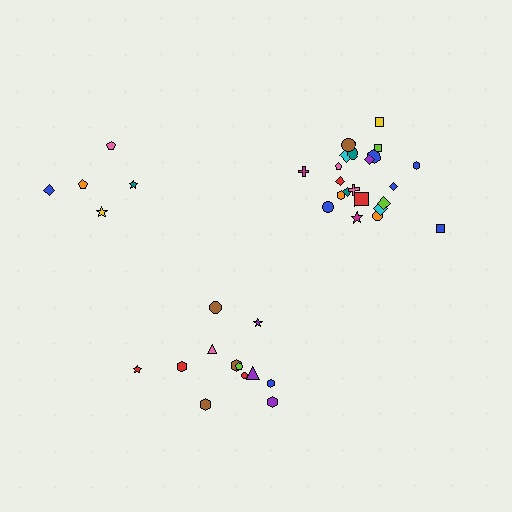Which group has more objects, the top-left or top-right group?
The top-right group.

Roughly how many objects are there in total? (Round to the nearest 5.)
Roughly 40 objects in total.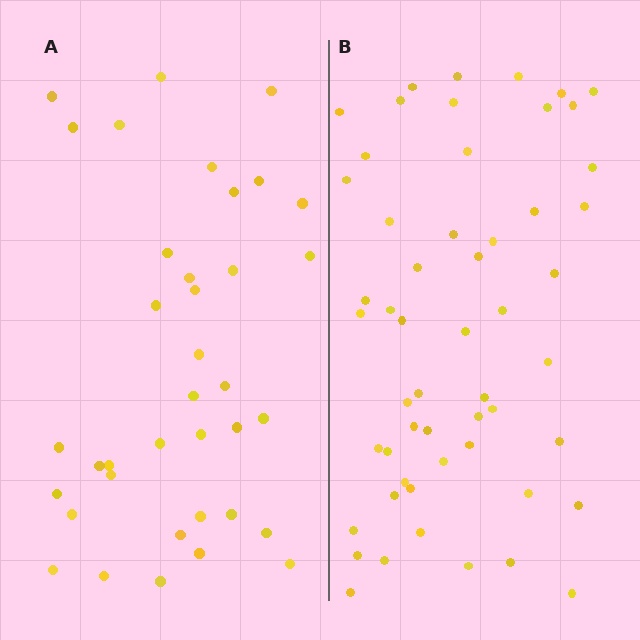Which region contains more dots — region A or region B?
Region B (the right region) has more dots.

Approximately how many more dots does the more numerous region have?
Region B has approximately 15 more dots than region A.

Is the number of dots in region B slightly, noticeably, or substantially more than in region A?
Region B has substantially more. The ratio is roughly 1.5 to 1.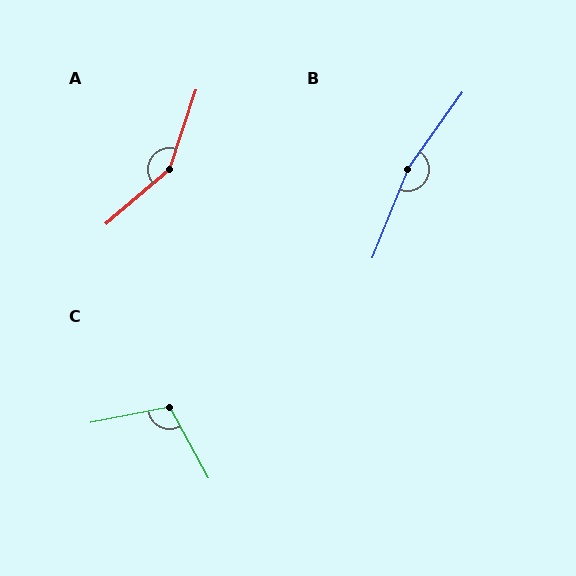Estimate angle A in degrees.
Approximately 149 degrees.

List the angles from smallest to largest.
C (108°), A (149°), B (166°).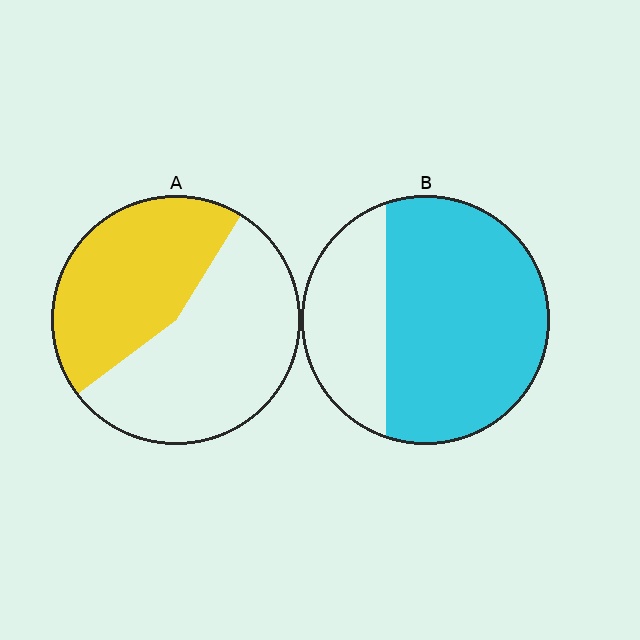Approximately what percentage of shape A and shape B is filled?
A is approximately 45% and B is approximately 70%.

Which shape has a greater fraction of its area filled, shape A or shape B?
Shape B.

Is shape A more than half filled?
No.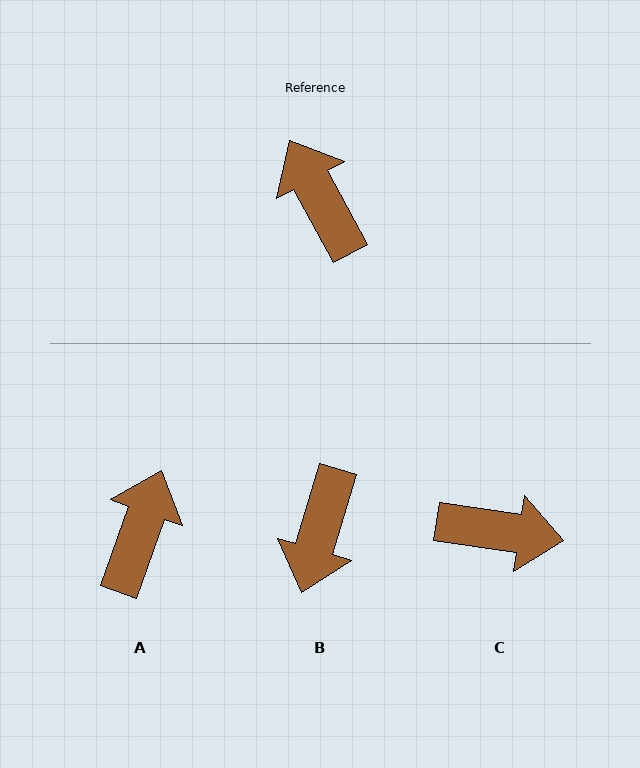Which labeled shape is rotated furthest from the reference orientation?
B, about 135 degrees away.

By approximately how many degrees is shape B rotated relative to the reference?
Approximately 135 degrees counter-clockwise.